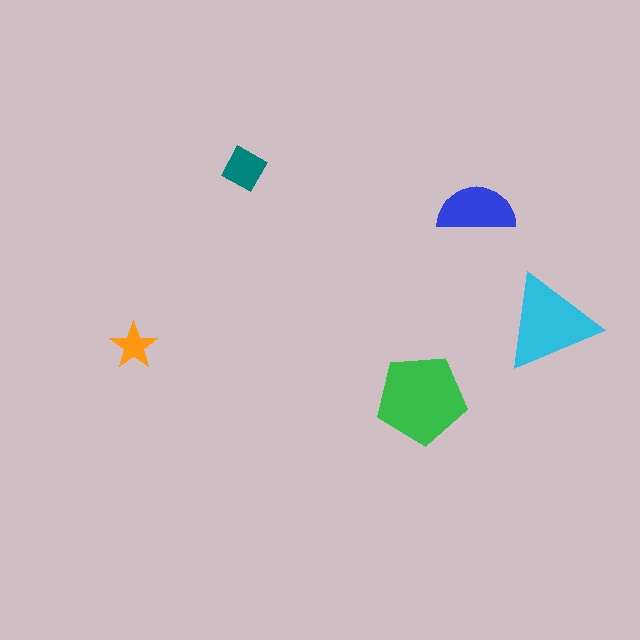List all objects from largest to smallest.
The green pentagon, the cyan triangle, the blue semicircle, the teal diamond, the orange star.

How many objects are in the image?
There are 5 objects in the image.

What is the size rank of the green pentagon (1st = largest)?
1st.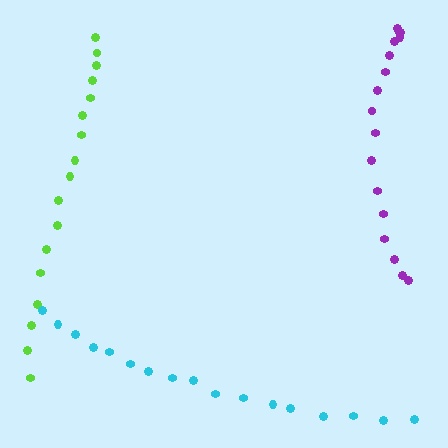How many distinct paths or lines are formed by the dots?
There are 3 distinct paths.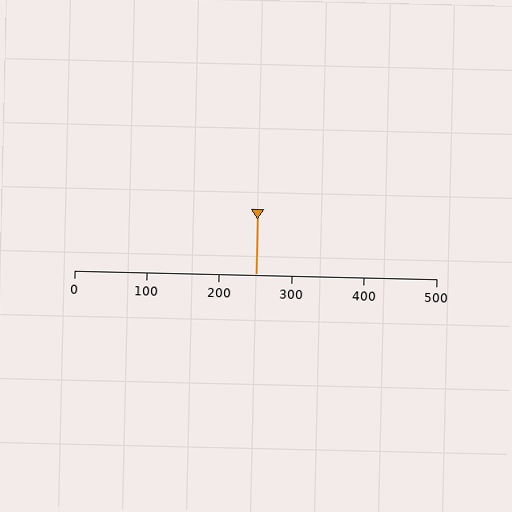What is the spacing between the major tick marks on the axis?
The major ticks are spaced 100 apart.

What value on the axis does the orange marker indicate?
The marker indicates approximately 250.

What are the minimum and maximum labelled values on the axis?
The axis runs from 0 to 500.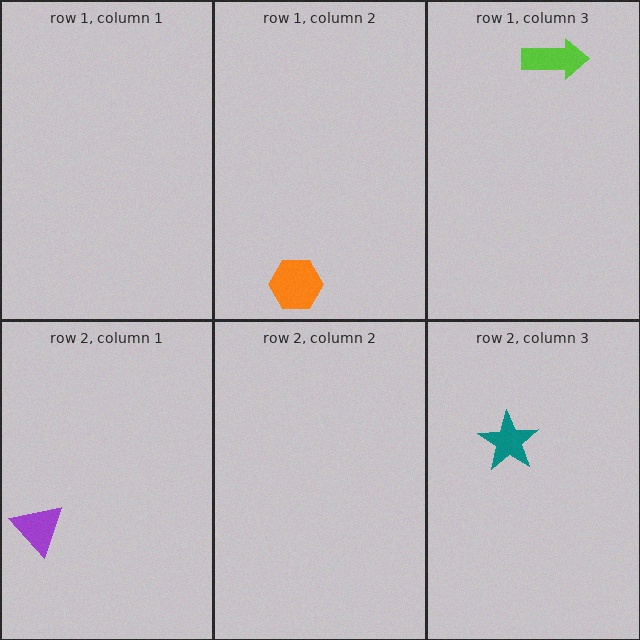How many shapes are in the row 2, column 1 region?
1.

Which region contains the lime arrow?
The row 1, column 3 region.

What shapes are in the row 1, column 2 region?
The orange hexagon.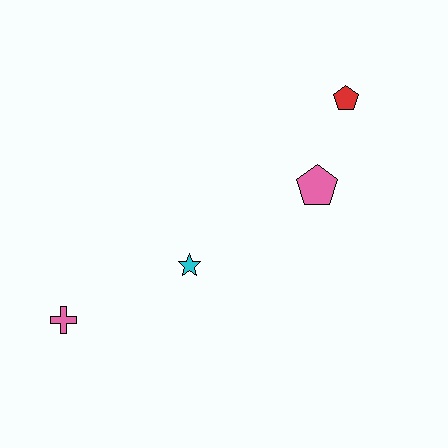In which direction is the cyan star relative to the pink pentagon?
The cyan star is to the left of the pink pentagon.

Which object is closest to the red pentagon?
The pink pentagon is closest to the red pentagon.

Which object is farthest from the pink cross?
The red pentagon is farthest from the pink cross.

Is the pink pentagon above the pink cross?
Yes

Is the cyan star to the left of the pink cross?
No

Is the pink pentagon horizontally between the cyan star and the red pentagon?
Yes